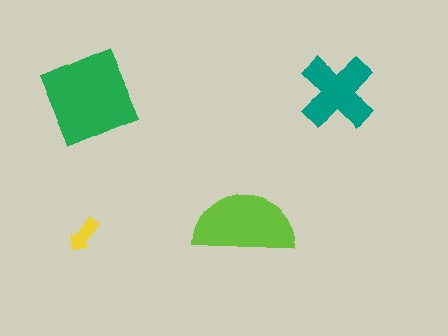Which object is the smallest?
The yellow arrow.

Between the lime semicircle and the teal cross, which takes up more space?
The lime semicircle.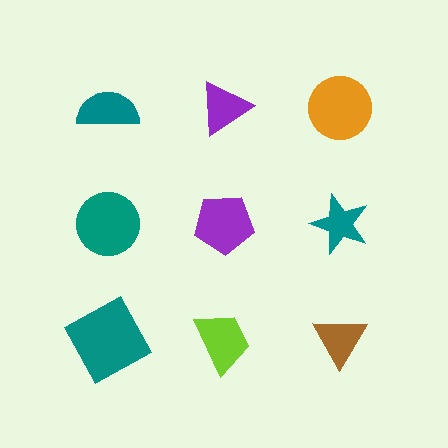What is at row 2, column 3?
A teal star.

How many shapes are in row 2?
3 shapes.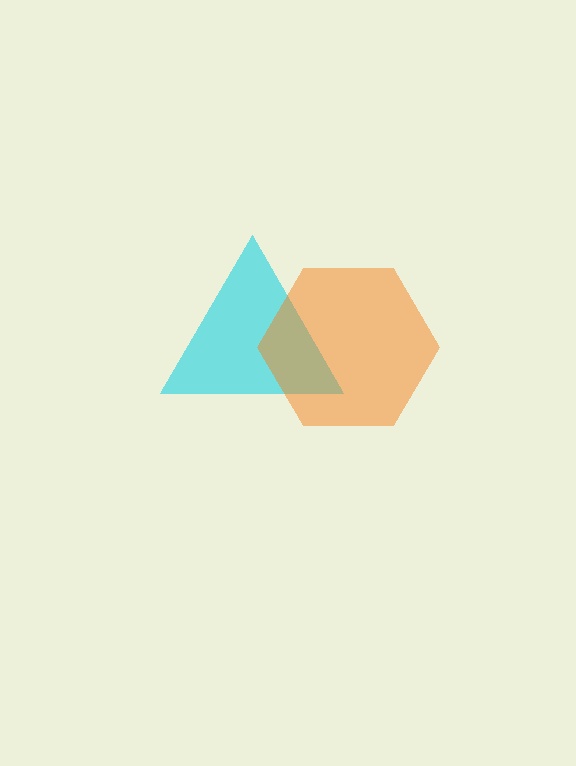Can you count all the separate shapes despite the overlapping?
Yes, there are 2 separate shapes.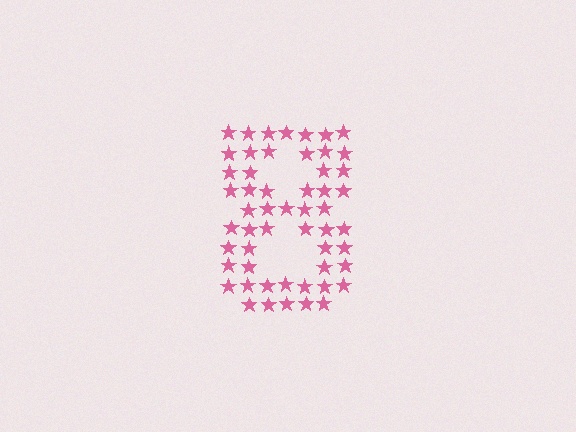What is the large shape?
The large shape is the digit 8.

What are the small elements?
The small elements are stars.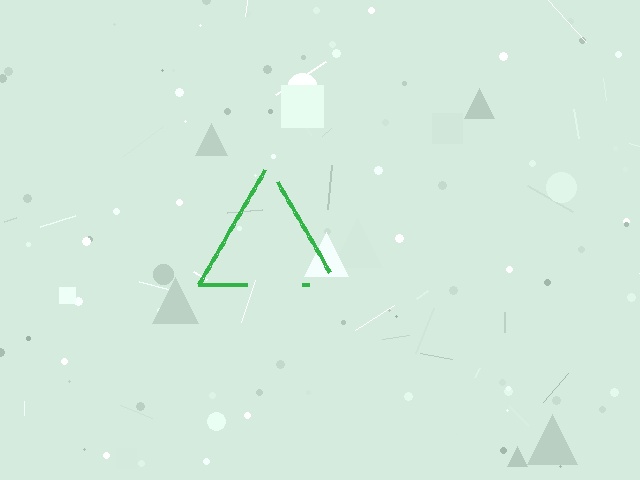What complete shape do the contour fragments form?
The contour fragments form a triangle.